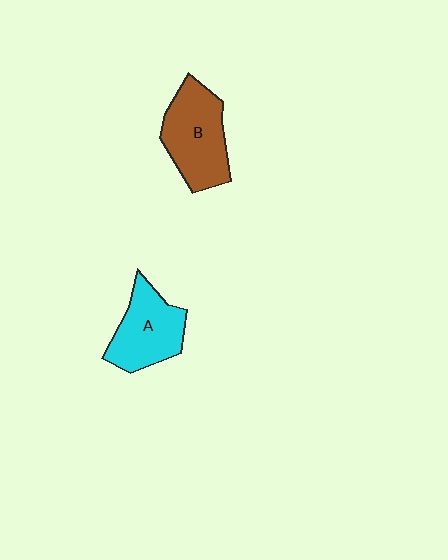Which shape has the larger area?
Shape B (brown).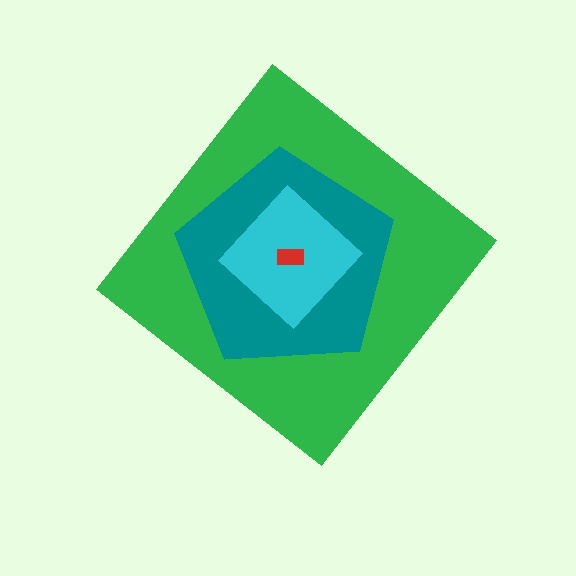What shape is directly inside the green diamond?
The teal pentagon.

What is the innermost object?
The red rectangle.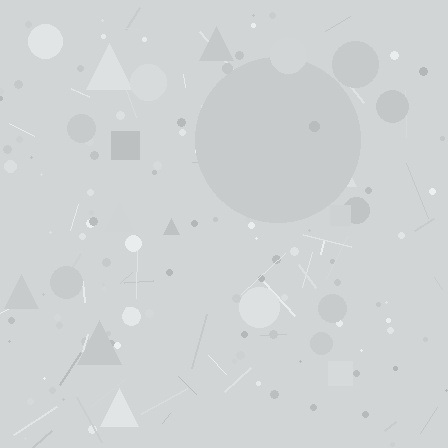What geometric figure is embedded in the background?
A circle is embedded in the background.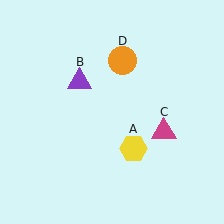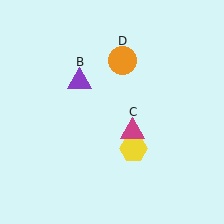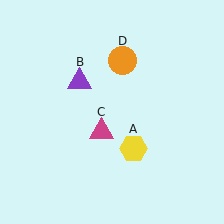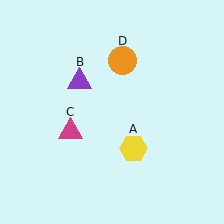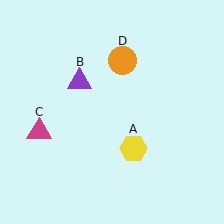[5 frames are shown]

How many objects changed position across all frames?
1 object changed position: magenta triangle (object C).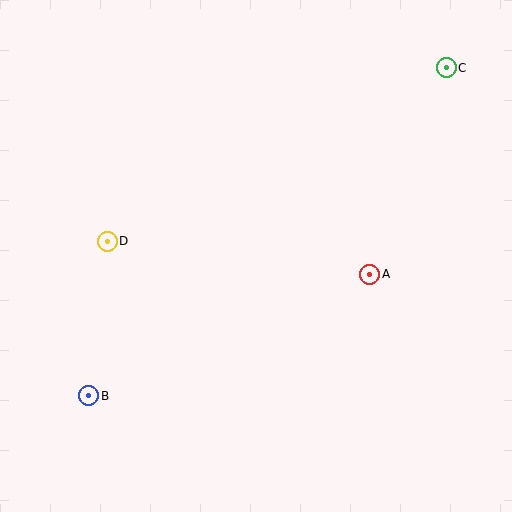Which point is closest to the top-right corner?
Point C is closest to the top-right corner.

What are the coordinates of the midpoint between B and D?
The midpoint between B and D is at (98, 319).